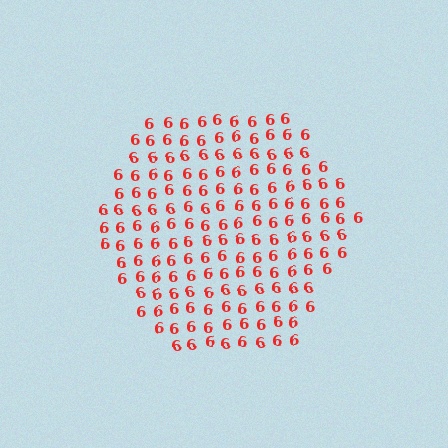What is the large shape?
The large shape is a hexagon.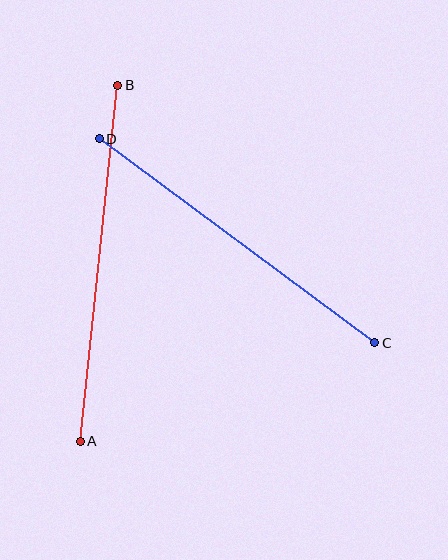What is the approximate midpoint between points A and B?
The midpoint is at approximately (99, 263) pixels.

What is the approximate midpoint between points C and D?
The midpoint is at approximately (237, 241) pixels.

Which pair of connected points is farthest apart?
Points A and B are farthest apart.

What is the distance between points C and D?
The distance is approximately 343 pixels.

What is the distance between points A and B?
The distance is approximately 358 pixels.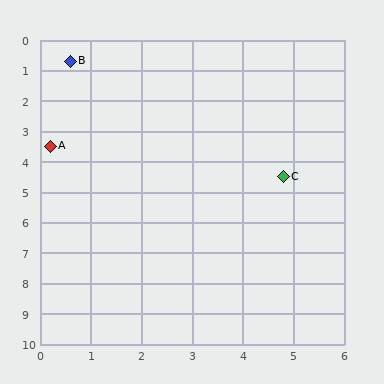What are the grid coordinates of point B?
Point B is at approximately (0.6, 0.7).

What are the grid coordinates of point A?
Point A is at approximately (0.2, 3.5).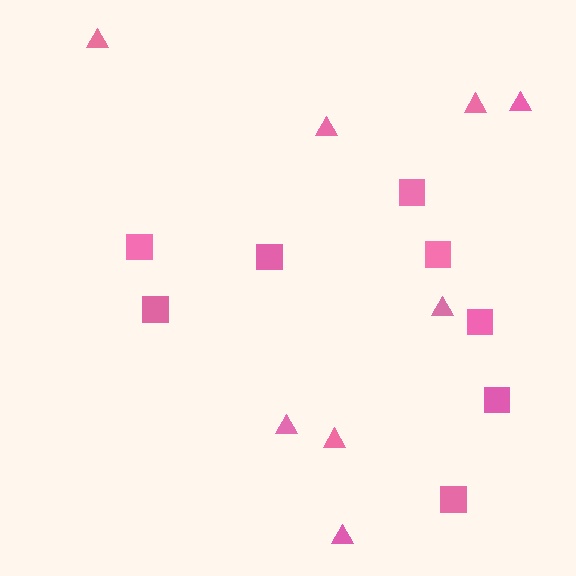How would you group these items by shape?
There are 2 groups: one group of squares (8) and one group of triangles (8).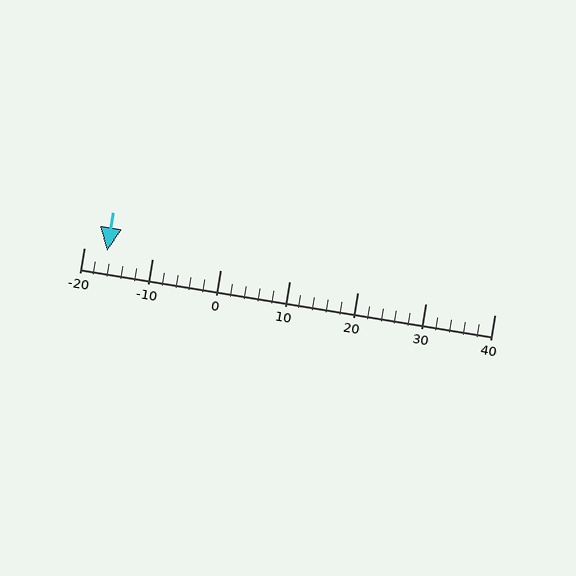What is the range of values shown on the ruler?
The ruler shows values from -20 to 40.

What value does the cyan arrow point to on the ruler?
The cyan arrow points to approximately -17.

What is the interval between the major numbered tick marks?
The major tick marks are spaced 10 units apart.